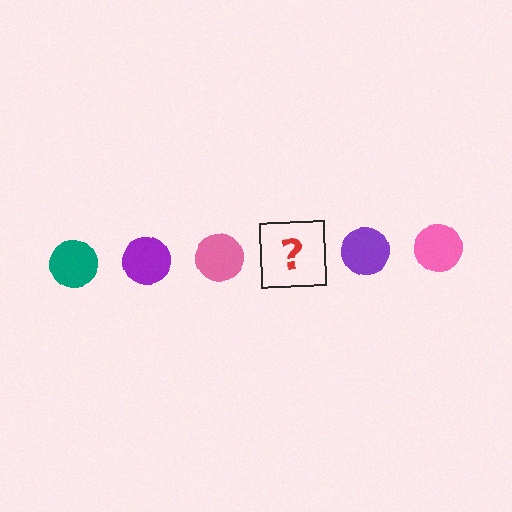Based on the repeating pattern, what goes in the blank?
The blank should be a teal circle.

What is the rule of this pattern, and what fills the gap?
The rule is that the pattern cycles through teal, purple, pink circles. The gap should be filled with a teal circle.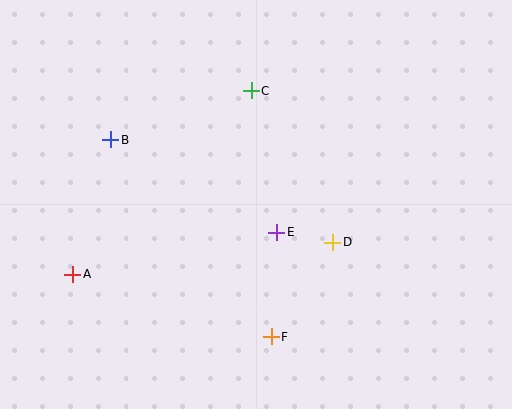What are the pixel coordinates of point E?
Point E is at (277, 232).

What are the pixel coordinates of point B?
Point B is at (111, 140).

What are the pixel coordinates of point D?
Point D is at (332, 242).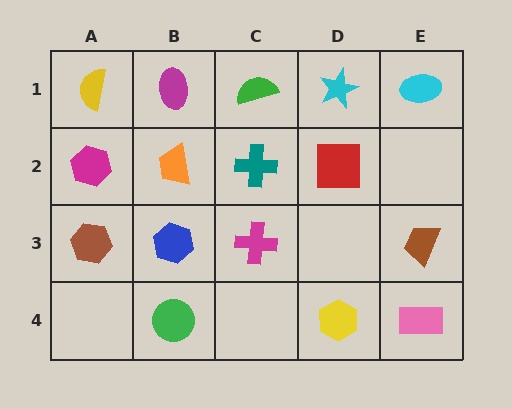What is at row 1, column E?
A cyan ellipse.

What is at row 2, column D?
A red square.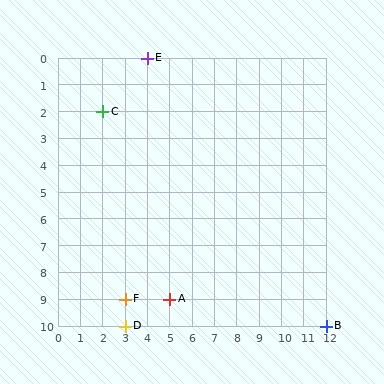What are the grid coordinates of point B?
Point B is at grid coordinates (12, 10).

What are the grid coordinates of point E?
Point E is at grid coordinates (4, 0).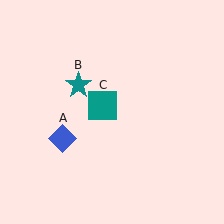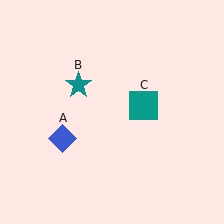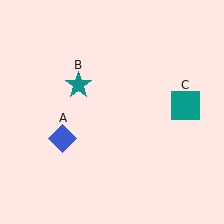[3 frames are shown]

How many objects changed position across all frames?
1 object changed position: teal square (object C).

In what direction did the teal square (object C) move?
The teal square (object C) moved right.